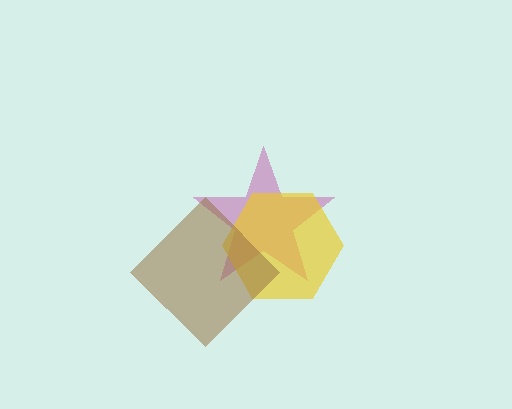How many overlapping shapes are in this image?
There are 3 overlapping shapes in the image.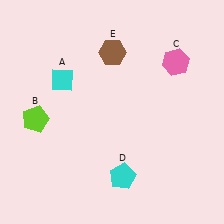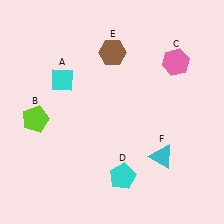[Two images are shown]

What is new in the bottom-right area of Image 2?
A cyan triangle (F) was added in the bottom-right area of Image 2.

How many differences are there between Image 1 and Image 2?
There is 1 difference between the two images.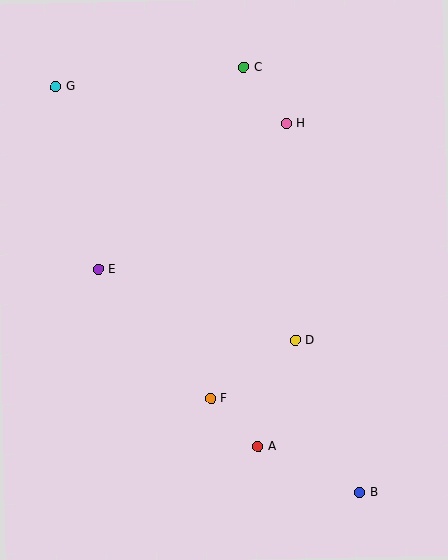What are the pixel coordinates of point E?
Point E is at (98, 269).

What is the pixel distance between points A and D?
The distance between A and D is 112 pixels.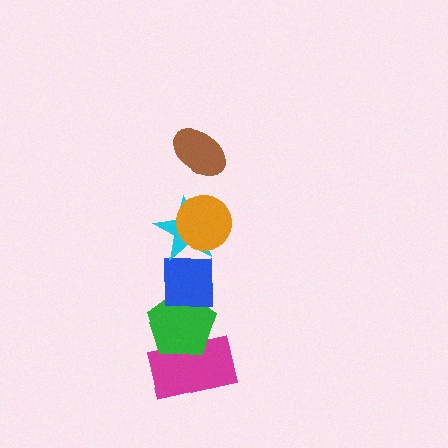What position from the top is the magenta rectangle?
The magenta rectangle is 6th from the top.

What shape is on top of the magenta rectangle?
The green pentagon is on top of the magenta rectangle.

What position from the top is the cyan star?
The cyan star is 3rd from the top.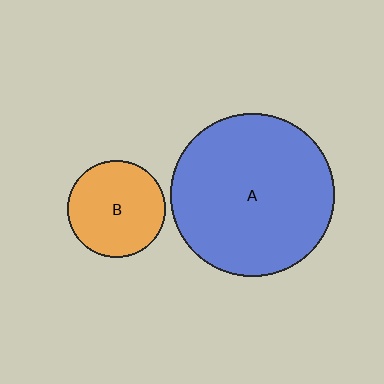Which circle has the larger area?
Circle A (blue).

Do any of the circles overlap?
No, none of the circles overlap.